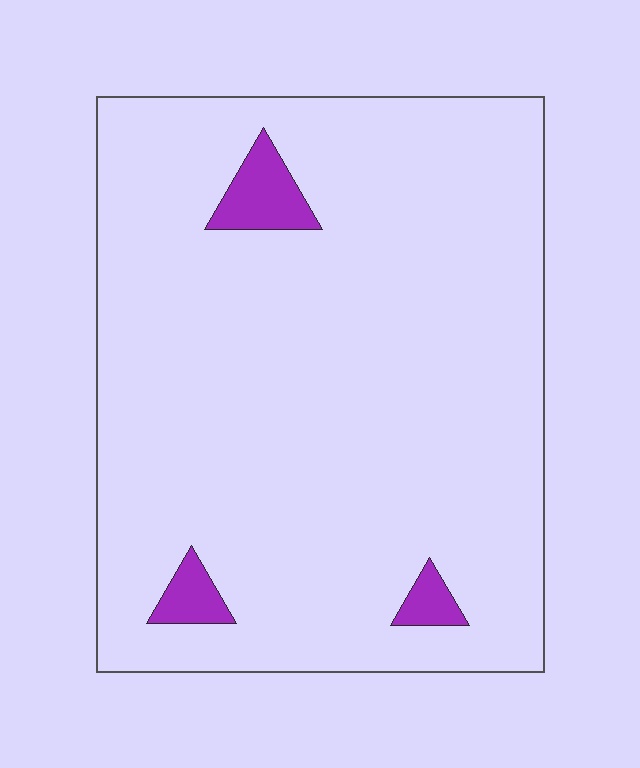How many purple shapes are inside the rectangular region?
3.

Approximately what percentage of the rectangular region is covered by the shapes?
Approximately 5%.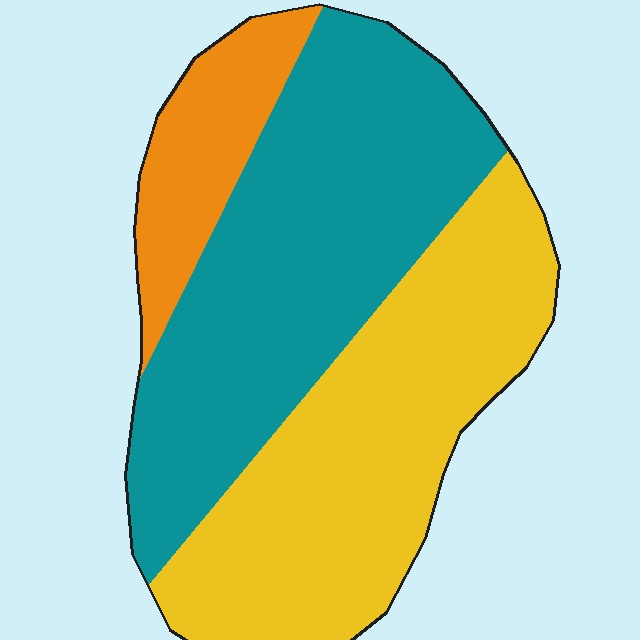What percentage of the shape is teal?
Teal covers about 45% of the shape.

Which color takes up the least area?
Orange, at roughly 15%.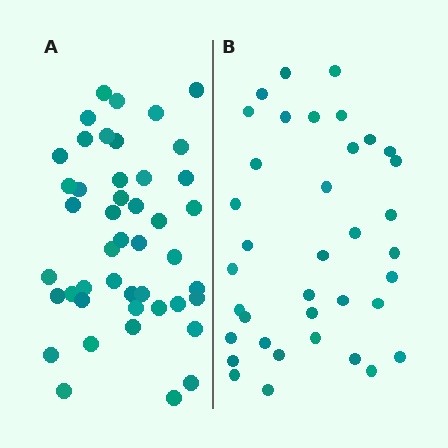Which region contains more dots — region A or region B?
Region A (the left region) has more dots.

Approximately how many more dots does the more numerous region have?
Region A has roughly 8 or so more dots than region B.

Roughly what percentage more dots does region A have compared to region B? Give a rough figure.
About 20% more.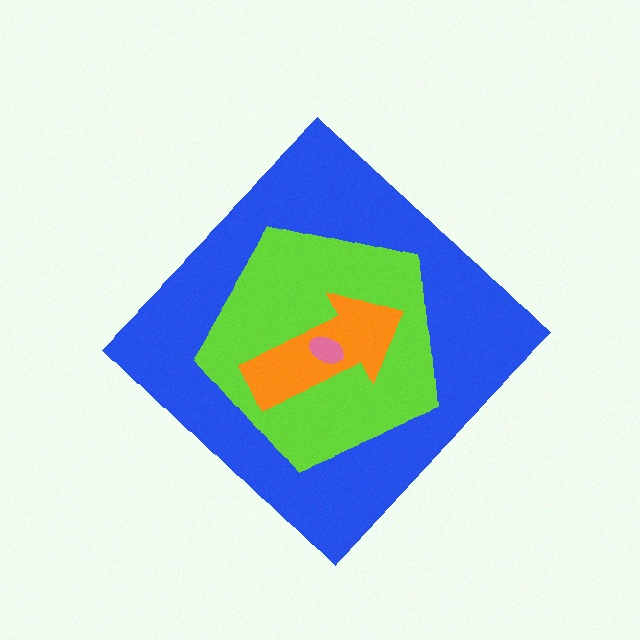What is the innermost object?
The pink ellipse.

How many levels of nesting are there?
4.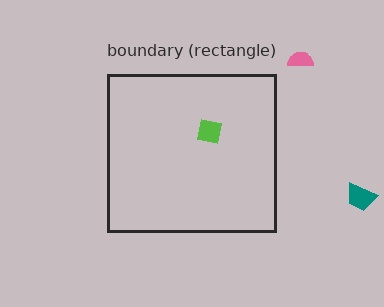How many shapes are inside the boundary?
1 inside, 2 outside.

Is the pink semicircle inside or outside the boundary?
Outside.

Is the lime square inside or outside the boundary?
Inside.